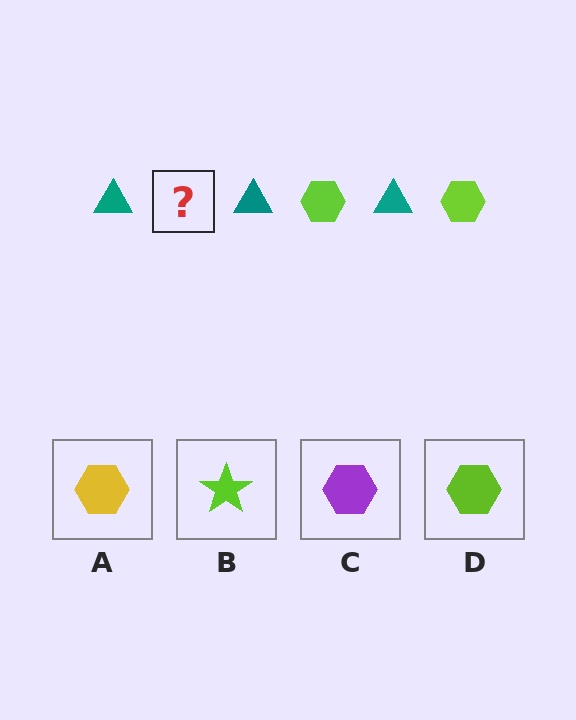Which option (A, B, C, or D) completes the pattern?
D.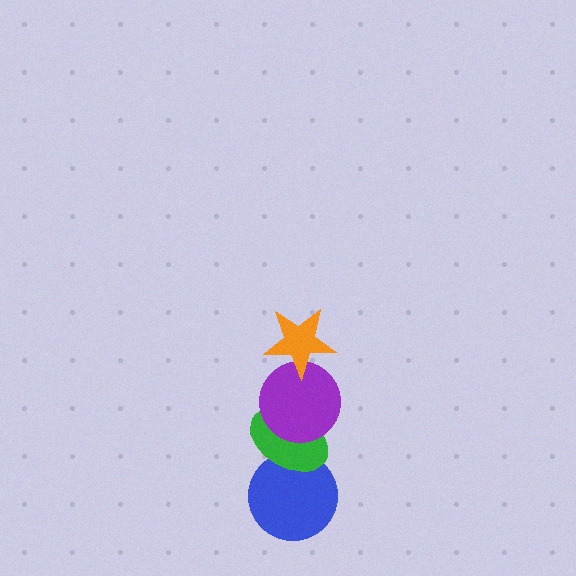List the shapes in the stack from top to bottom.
From top to bottom: the orange star, the purple circle, the green ellipse, the blue circle.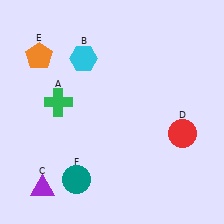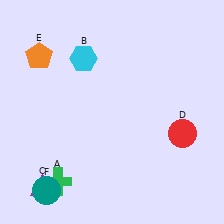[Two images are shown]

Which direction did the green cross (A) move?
The green cross (A) moved down.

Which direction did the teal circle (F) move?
The teal circle (F) moved left.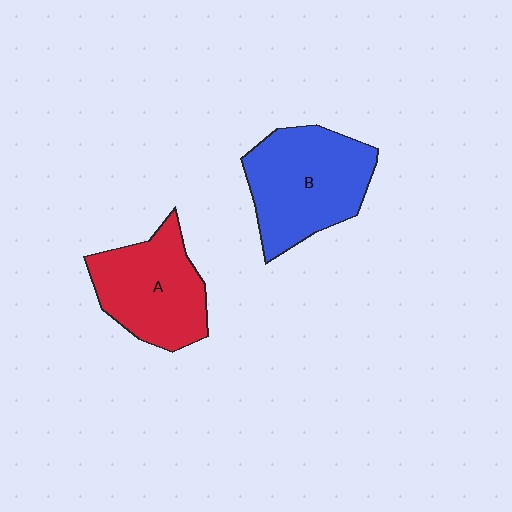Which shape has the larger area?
Shape B (blue).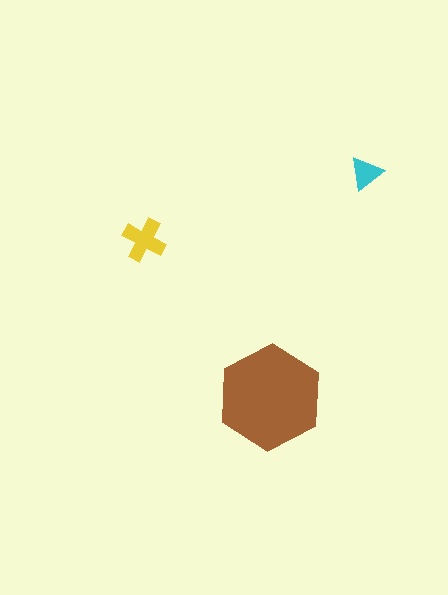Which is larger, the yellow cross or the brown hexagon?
The brown hexagon.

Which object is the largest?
The brown hexagon.